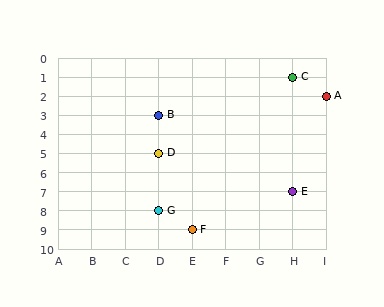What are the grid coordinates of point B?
Point B is at grid coordinates (D, 3).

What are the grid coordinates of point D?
Point D is at grid coordinates (D, 5).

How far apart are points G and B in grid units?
Points G and B are 5 rows apart.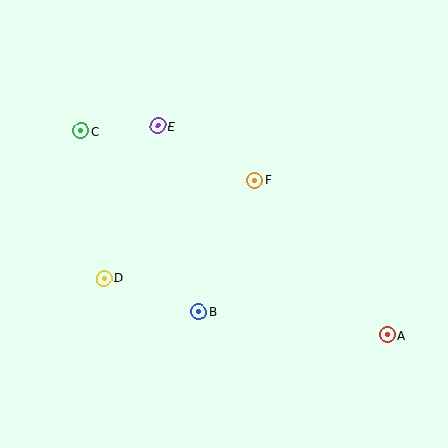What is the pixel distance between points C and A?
The distance between C and A is 368 pixels.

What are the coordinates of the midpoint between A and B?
The midpoint between A and B is at (293, 323).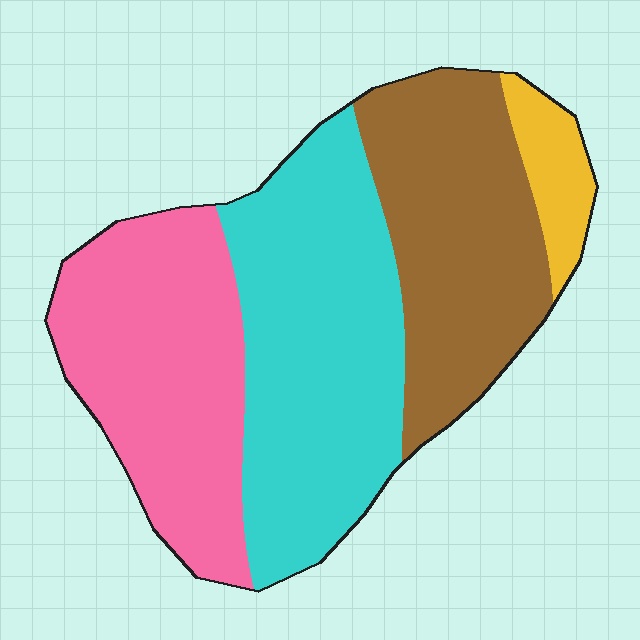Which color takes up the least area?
Yellow, at roughly 5%.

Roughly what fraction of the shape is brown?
Brown takes up about one quarter (1/4) of the shape.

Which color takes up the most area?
Cyan, at roughly 35%.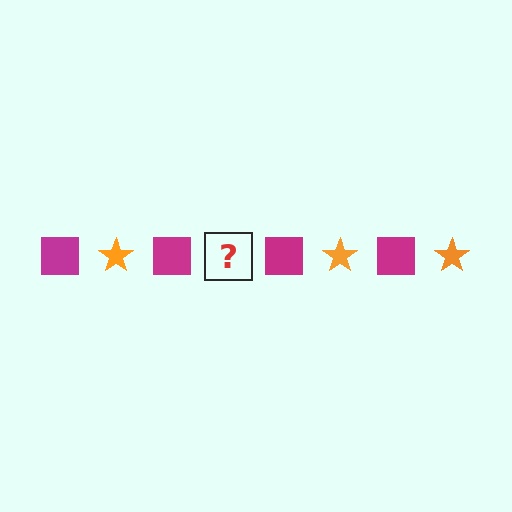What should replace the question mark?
The question mark should be replaced with an orange star.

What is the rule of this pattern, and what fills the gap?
The rule is that the pattern alternates between magenta square and orange star. The gap should be filled with an orange star.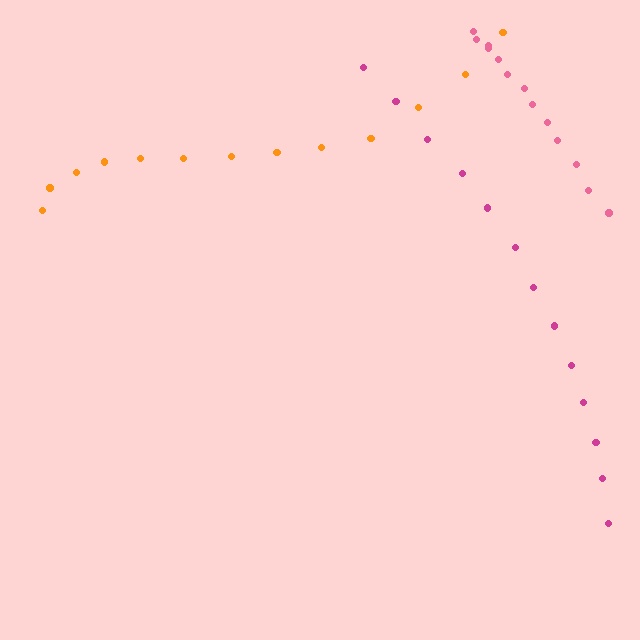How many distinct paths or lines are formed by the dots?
There are 3 distinct paths.